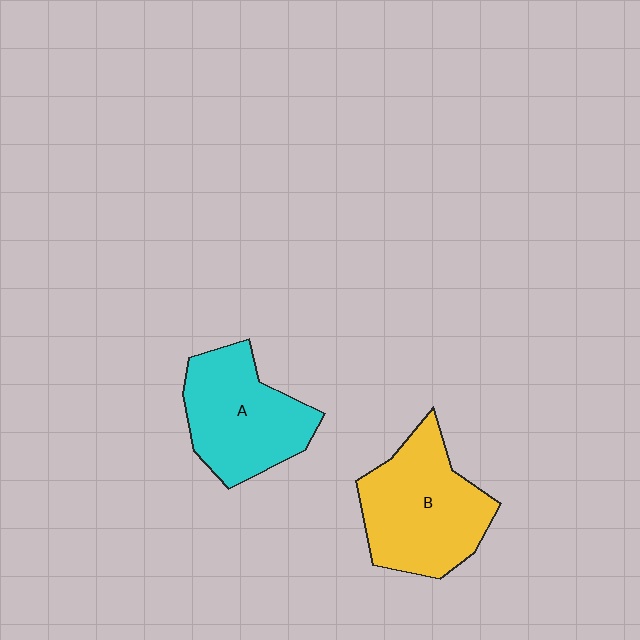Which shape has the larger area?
Shape B (yellow).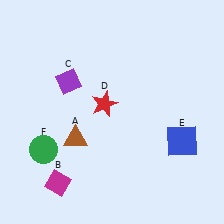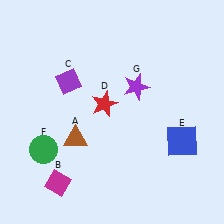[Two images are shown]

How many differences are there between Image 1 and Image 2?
There is 1 difference between the two images.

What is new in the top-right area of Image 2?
A purple star (G) was added in the top-right area of Image 2.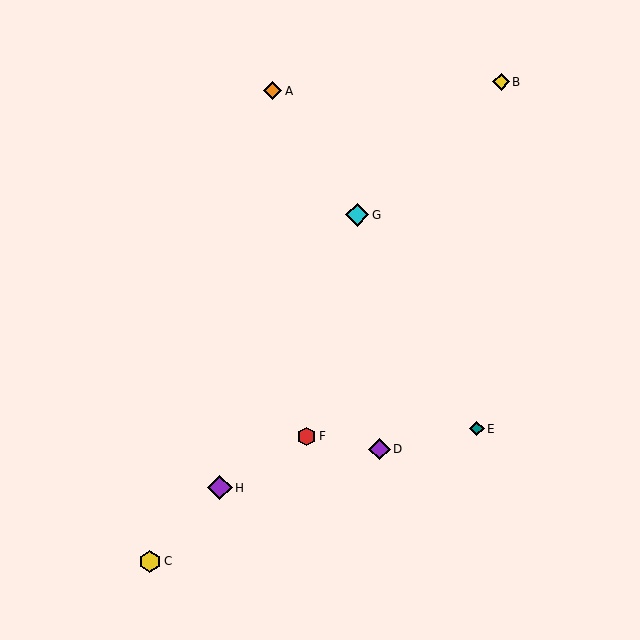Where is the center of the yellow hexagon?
The center of the yellow hexagon is at (150, 561).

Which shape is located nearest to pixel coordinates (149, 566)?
The yellow hexagon (labeled C) at (150, 561) is nearest to that location.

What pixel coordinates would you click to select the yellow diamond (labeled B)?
Click at (501, 82) to select the yellow diamond B.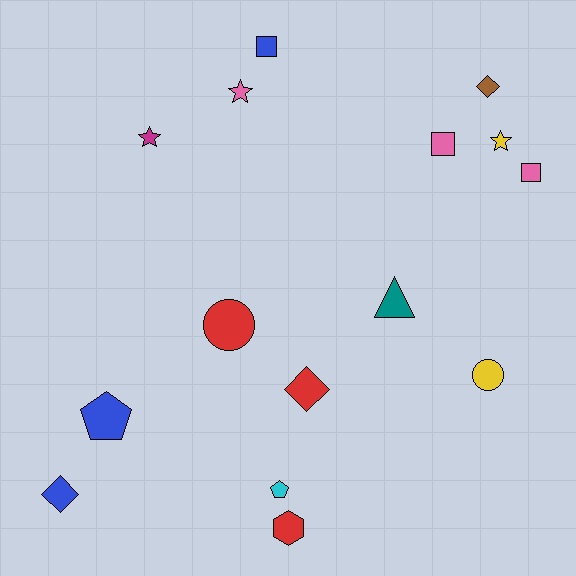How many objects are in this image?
There are 15 objects.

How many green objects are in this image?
There are no green objects.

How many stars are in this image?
There are 3 stars.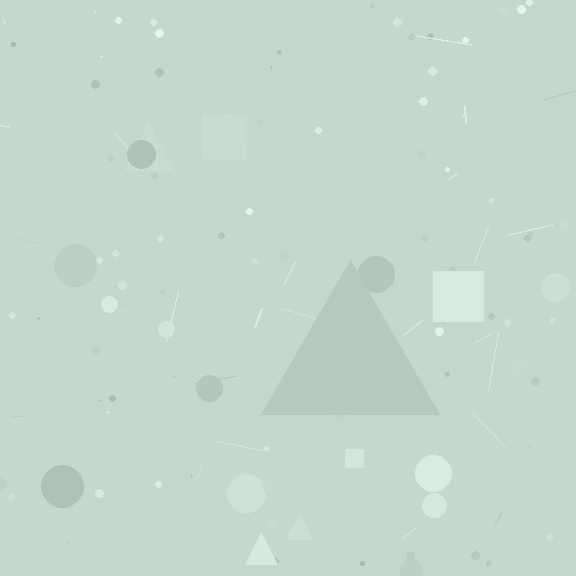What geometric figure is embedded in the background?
A triangle is embedded in the background.